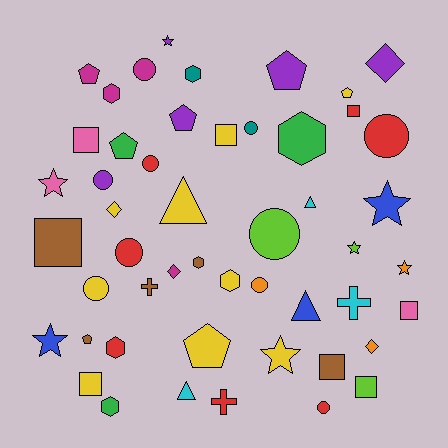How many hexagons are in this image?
There are 7 hexagons.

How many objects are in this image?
There are 50 objects.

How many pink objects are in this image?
There are 3 pink objects.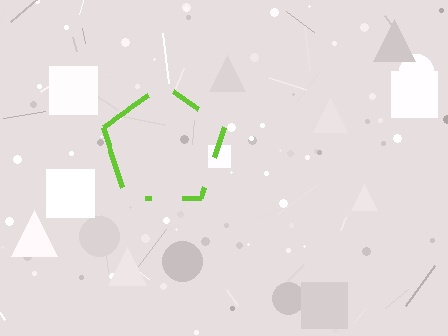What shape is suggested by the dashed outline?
The dashed outline suggests a pentagon.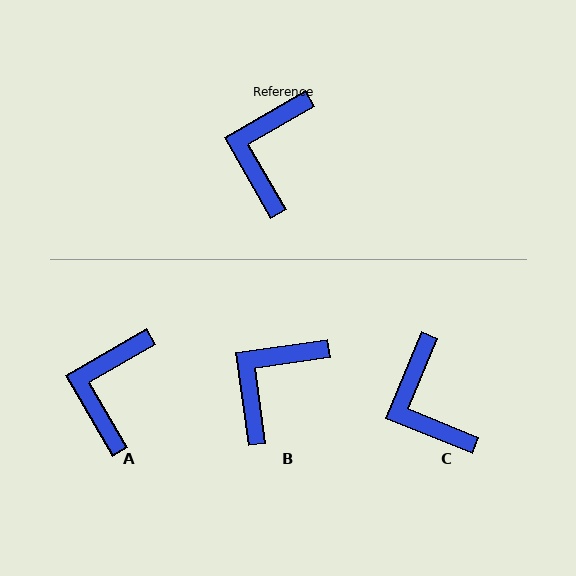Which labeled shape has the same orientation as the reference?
A.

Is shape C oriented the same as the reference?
No, it is off by about 38 degrees.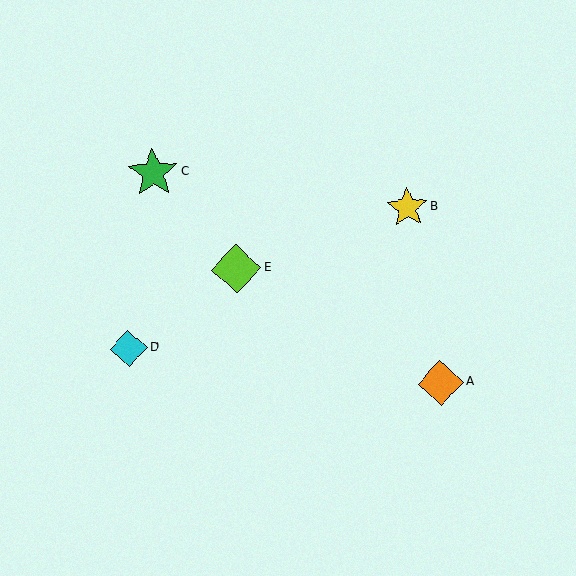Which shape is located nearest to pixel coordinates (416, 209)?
The yellow star (labeled B) at (407, 207) is nearest to that location.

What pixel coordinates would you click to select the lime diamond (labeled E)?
Click at (236, 269) to select the lime diamond E.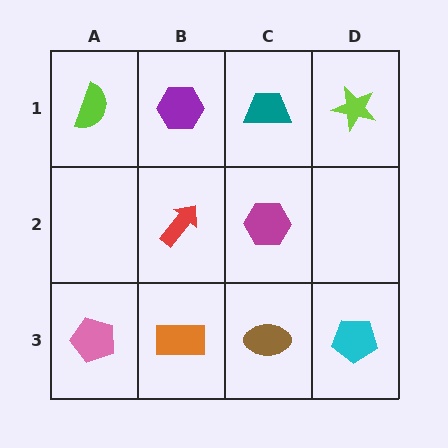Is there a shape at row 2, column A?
No, that cell is empty.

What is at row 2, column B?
A red arrow.